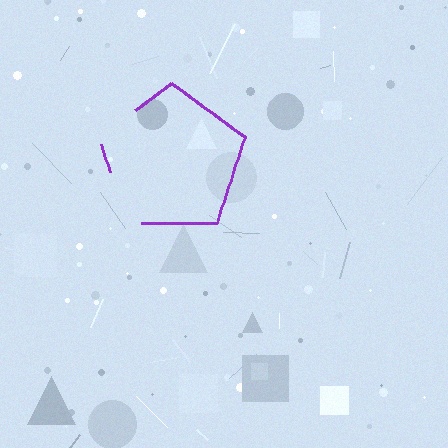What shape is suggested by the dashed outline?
The dashed outline suggests a pentagon.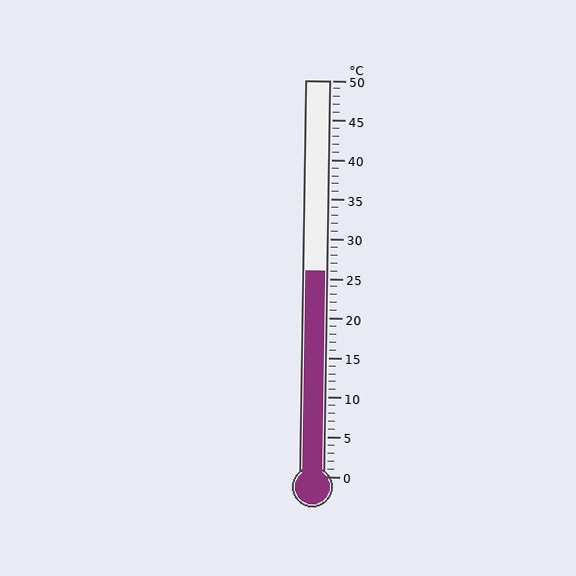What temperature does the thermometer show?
The thermometer shows approximately 26°C.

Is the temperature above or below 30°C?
The temperature is below 30°C.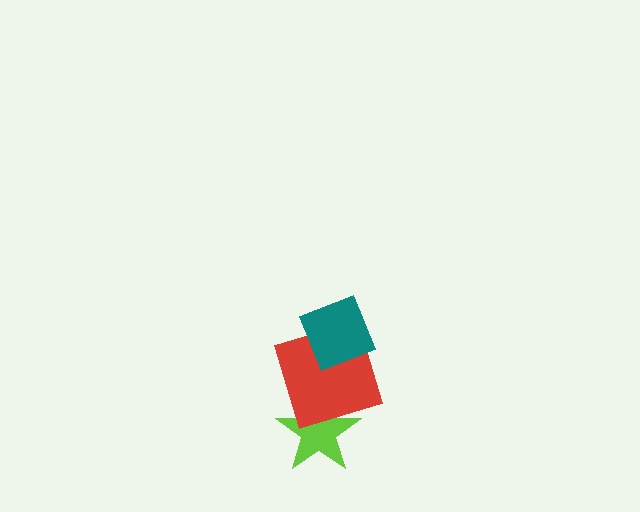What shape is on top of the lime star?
The red square is on top of the lime star.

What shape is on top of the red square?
The teal diamond is on top of the red square.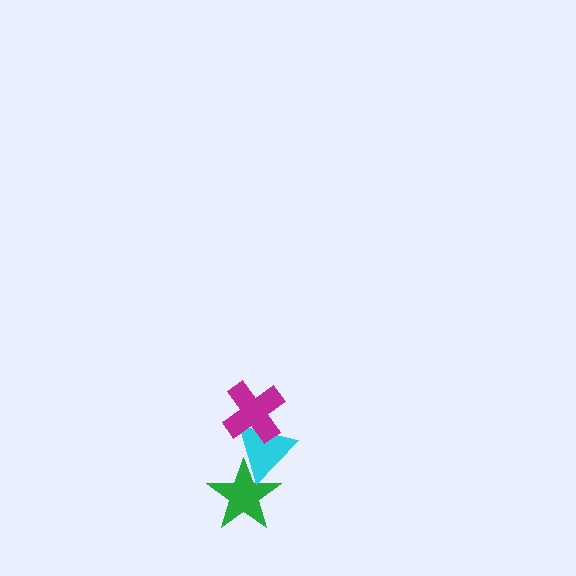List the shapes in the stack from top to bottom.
From top to bottom: the magenta cross, the cyan triangle, the green star.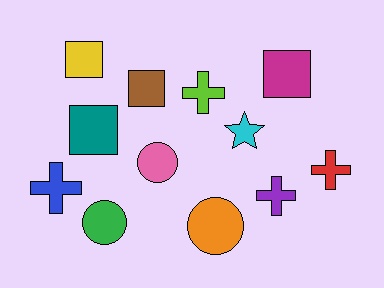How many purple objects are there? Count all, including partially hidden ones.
There is 1 purple object.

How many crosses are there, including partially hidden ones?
There are 4 crosses.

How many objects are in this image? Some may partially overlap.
There are 12 objects.